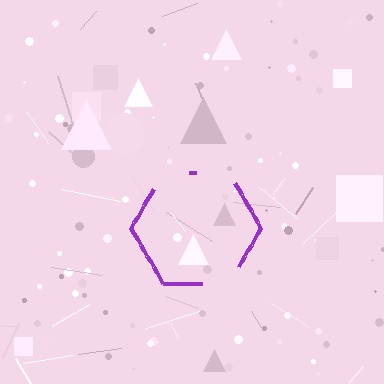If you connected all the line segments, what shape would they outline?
They would outline a hexagon.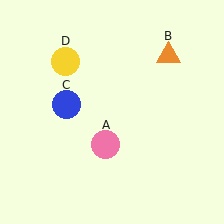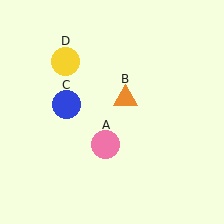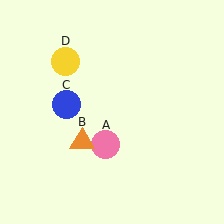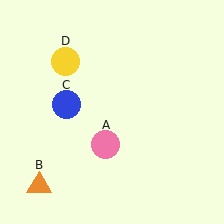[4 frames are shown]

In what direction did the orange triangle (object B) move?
The orange triangle (object B) moved down and to the left.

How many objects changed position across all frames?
1 object changed position: orange triangle (object B).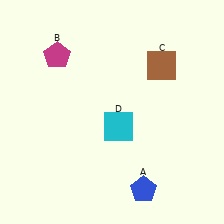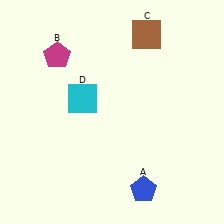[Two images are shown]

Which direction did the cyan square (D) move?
The cyan square (D) moved left.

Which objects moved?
The objects that moved are: the brown square (C), the cyan square (D).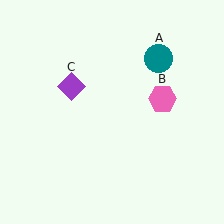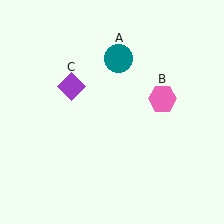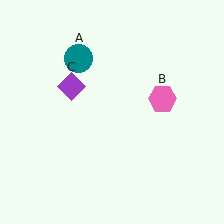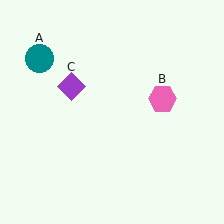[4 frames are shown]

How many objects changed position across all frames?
1 object changed position: teal circle (object A).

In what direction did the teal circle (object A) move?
The teal circle (object A) moved left.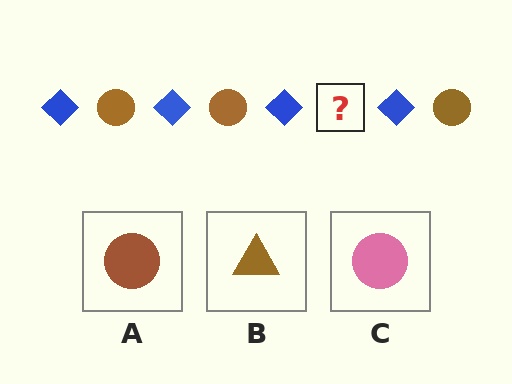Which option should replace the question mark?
Option A.